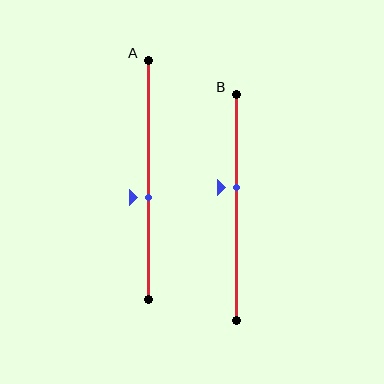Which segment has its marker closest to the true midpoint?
Segment A has its marker closest to the true midpoint.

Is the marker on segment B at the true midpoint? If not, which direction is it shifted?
No, the marker on segment B is shifted upward by about 9% of the segment length.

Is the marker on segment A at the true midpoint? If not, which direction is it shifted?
No, the marker on segment A is shifted downward by about 7% of the segment length.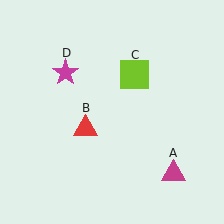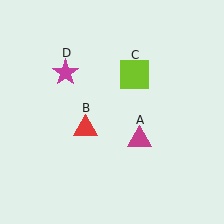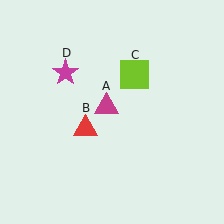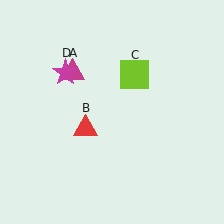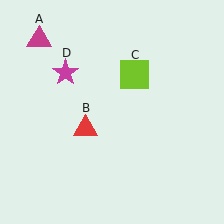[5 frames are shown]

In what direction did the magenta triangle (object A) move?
The magenta triangle (object A) moved up and to the left.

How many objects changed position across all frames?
1 object changed position: magenta triangle (object A).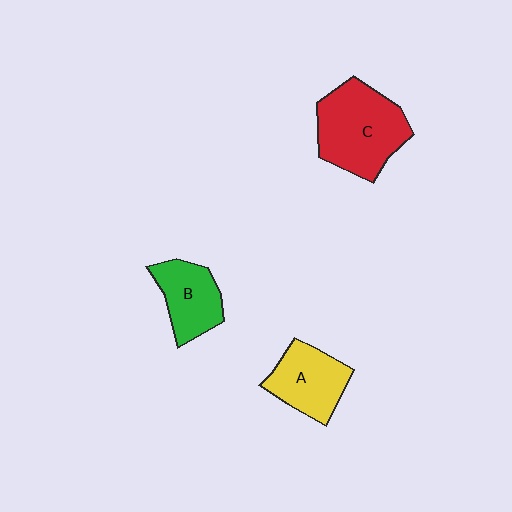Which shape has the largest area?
Shape C (red).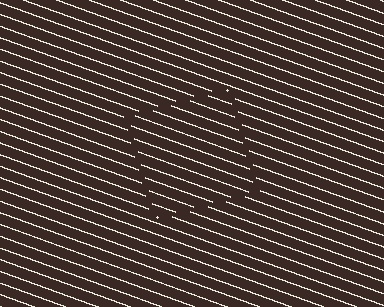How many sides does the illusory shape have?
4 sides — the line-ends trace a square.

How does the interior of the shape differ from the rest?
The interior of the shape contains the same grating, shifted by half a period — the contour is defined by the phase discontinuity where line-ends from the inner and outer gratings abut.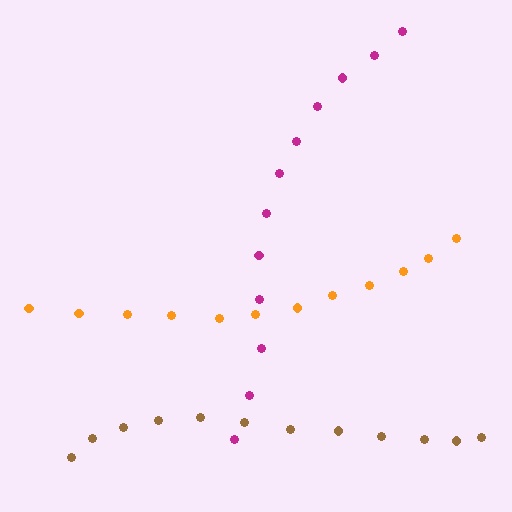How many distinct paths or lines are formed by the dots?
There are 3 distinct paths.